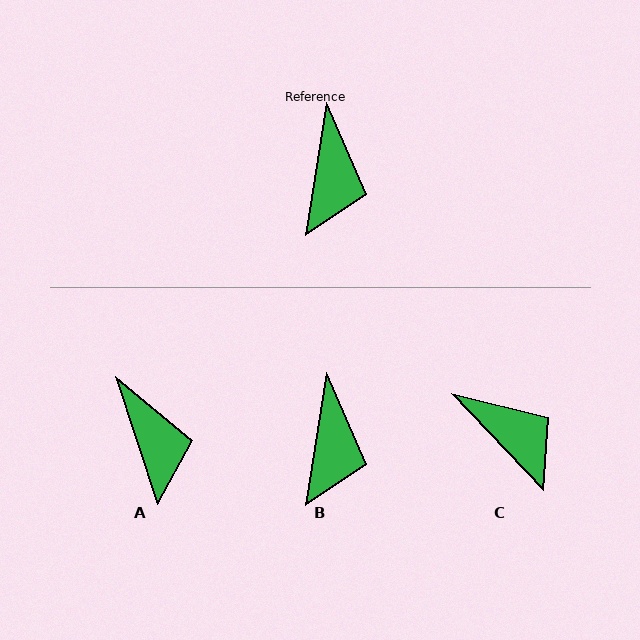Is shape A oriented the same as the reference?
No, it is off by about 27 degrees.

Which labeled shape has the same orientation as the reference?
B.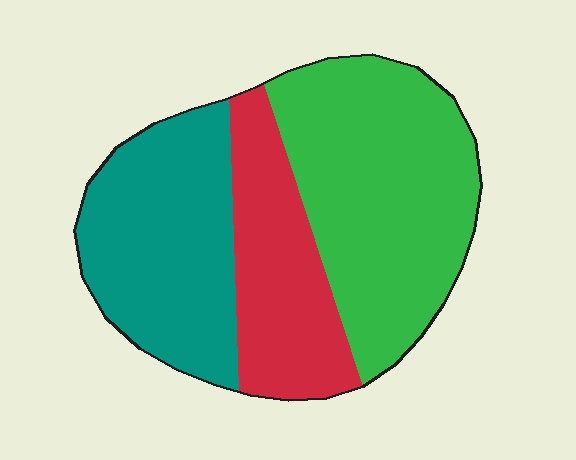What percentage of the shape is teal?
Teal takes up about one third (1/3) of the shape.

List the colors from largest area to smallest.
From largest to smallest: green, teal, red.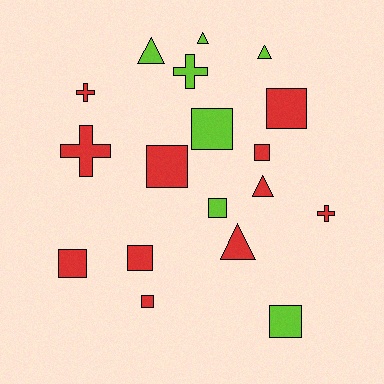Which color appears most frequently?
Red, with 11 objects.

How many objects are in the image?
There are 18 objects.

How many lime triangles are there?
There are 3 lime triangles.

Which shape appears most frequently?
Square, with 9 objects.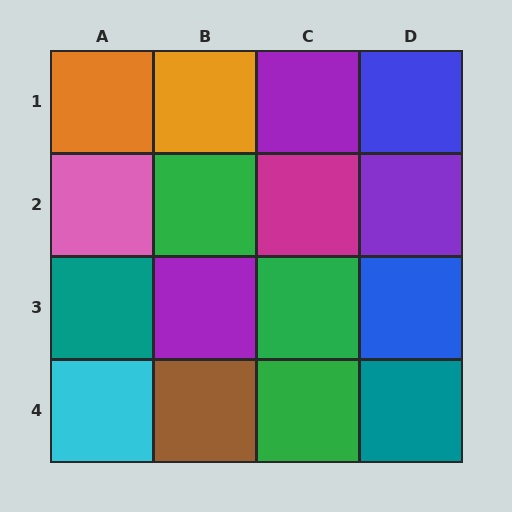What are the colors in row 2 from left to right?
Pink, green, magenta, purple.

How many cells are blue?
2 cells are blue.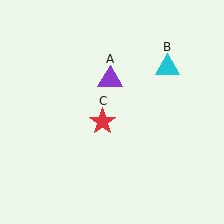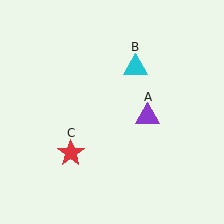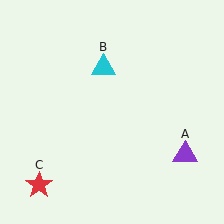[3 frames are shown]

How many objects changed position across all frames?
3 objects changed position: purple triangle (object A), cyan triangle (object B), red star (object C).